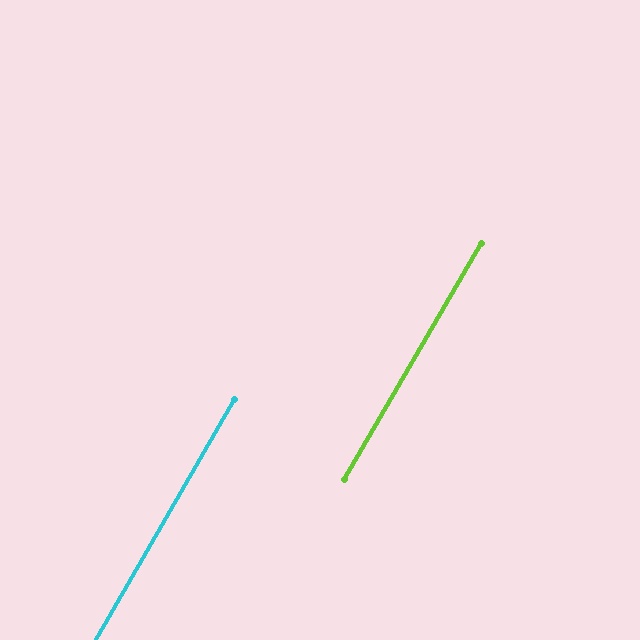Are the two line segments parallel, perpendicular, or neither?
Parallel — their directions differ by only 0.3°.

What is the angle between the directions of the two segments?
Approximately 0 degrees.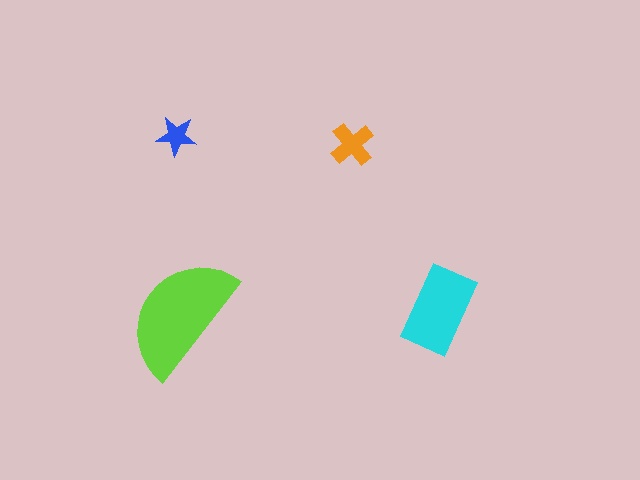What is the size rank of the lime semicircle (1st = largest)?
1st.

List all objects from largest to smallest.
The lime semicircle, the cyan rectangle, the orange cross, the blue star.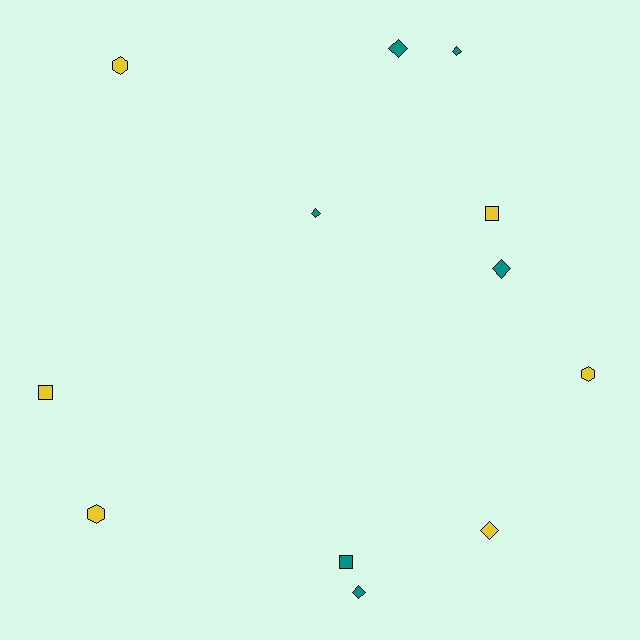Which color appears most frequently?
Teal, with 6 objects.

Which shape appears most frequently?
Diamond, with 6 objects.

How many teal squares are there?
There is 1 teal square.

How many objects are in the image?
There are 12 objects.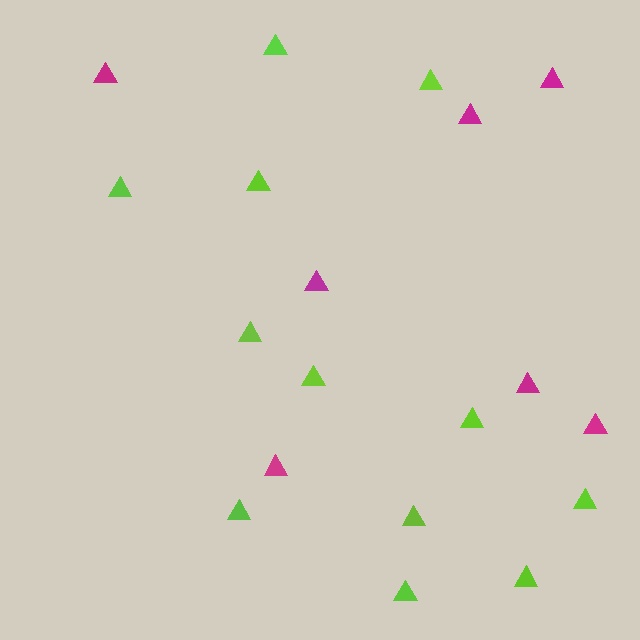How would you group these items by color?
There are 2 groups: one group of magenta triangles (7) and one group of lime triangles (12).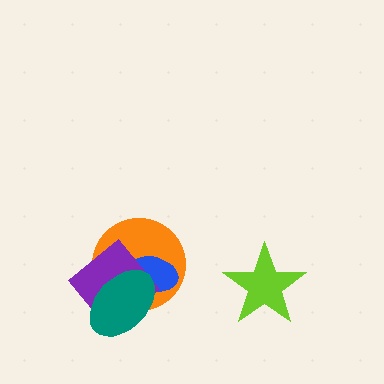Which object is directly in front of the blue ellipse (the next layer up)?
The purple diamond is directly in front of the blue ellipse.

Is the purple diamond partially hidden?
Yes, it is partially covered by another shape.